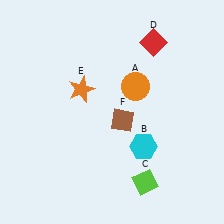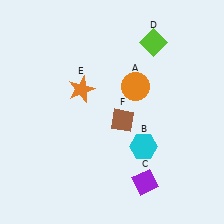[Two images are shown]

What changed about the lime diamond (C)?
In Image 1, C is lime. In Image 2, it changed to purple.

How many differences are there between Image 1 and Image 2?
There are 2 differences between the two images.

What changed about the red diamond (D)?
In Image 1, D is red. In Image 2, it changed to lime.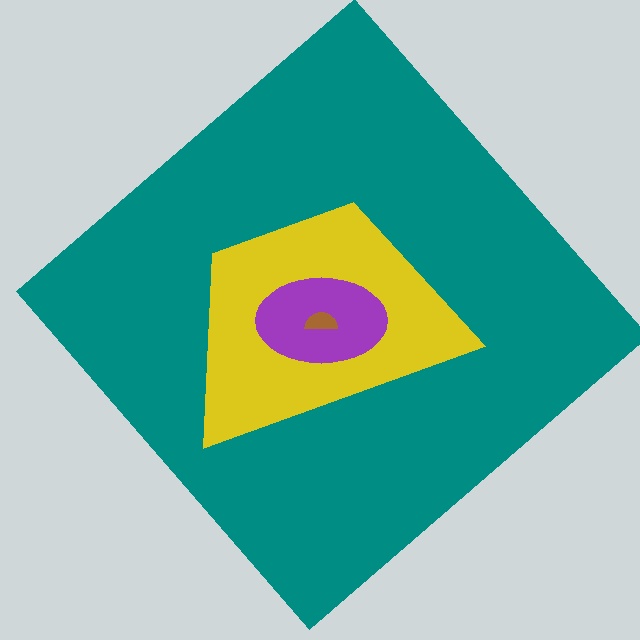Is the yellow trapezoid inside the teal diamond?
Yes.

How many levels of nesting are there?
4.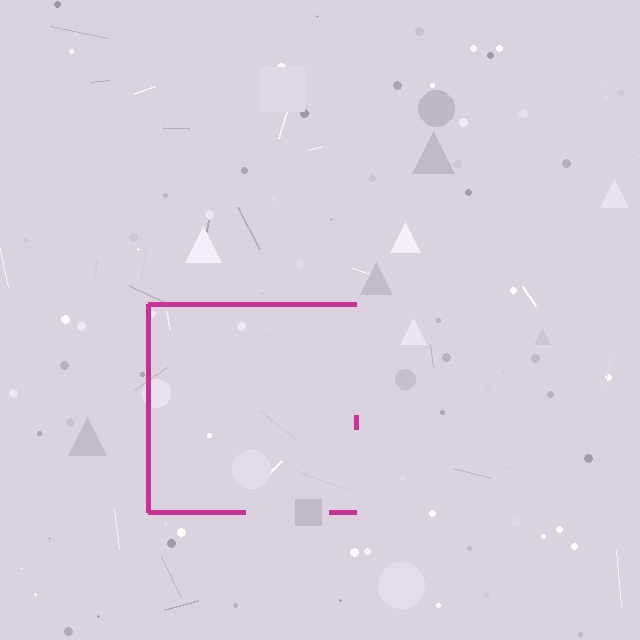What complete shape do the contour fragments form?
The contour fragments form a square.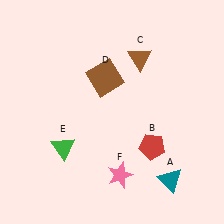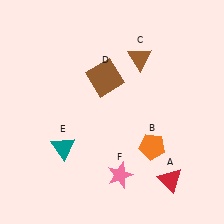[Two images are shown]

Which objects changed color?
A changed from teal to red. B changed from red to orange. E changed from green to teal.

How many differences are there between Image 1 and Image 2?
There are 3 differences between the two images.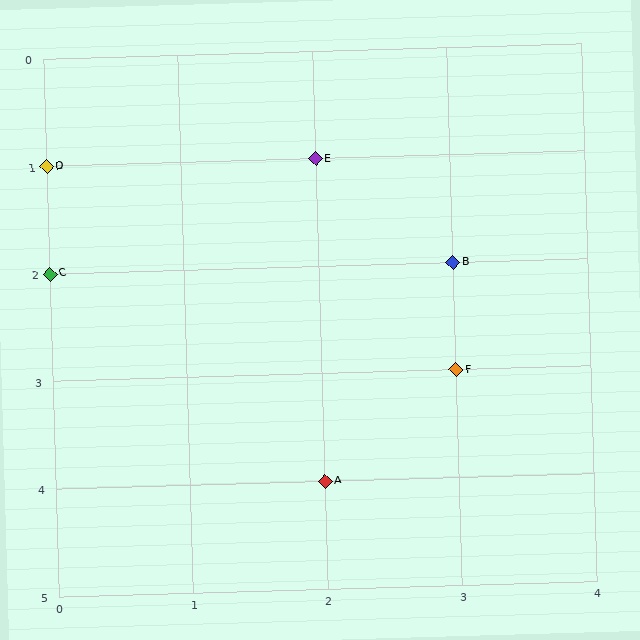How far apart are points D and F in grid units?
Points D and F are 3 columns and 2 rows apart (about 3.6 grid units diagonally).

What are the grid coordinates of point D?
Point D is at grid coordinates (0, 1).